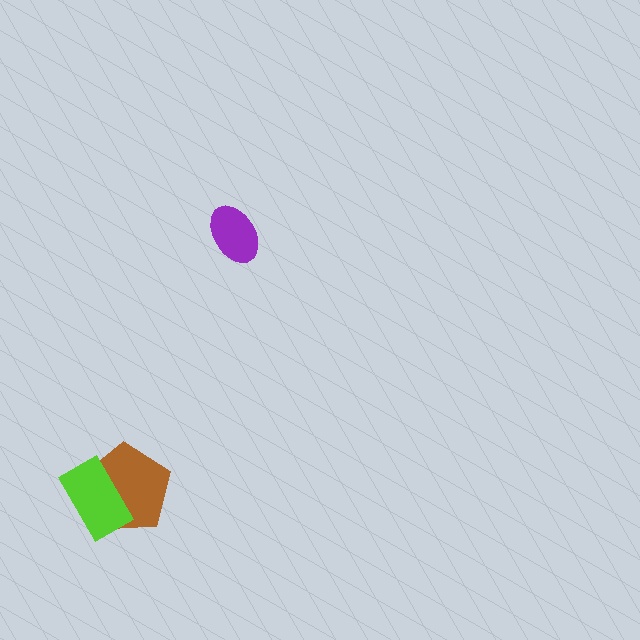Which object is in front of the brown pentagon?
The lime rectangle is in front of the brown pentagon.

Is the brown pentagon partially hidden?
Yes, it is partially covered by another shape.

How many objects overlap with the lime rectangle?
1 object overlaps with the lime rectangle.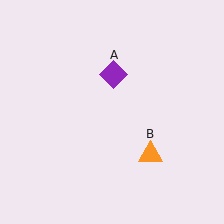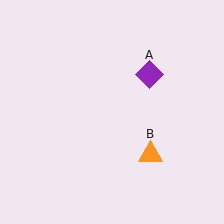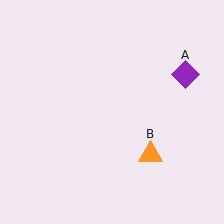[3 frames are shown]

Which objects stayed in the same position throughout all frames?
Orange triangle (object B) remained stationary.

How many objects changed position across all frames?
1 object changed position: purple diamond (object A).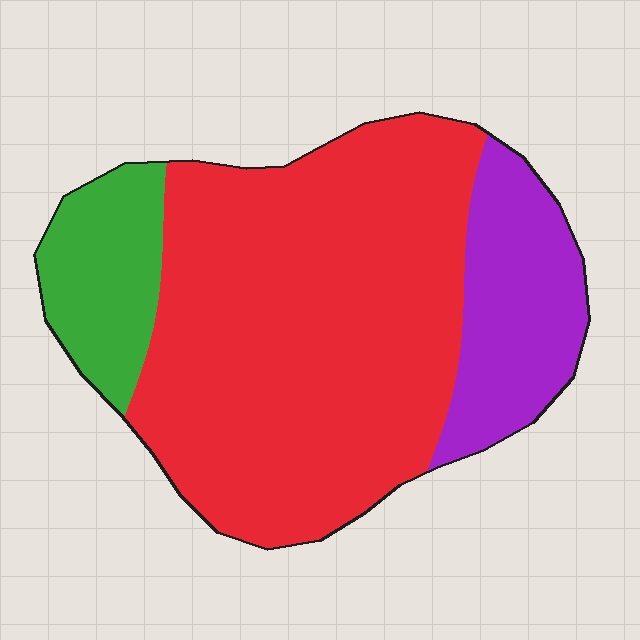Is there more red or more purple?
Red.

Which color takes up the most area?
Red, at roughly 70%.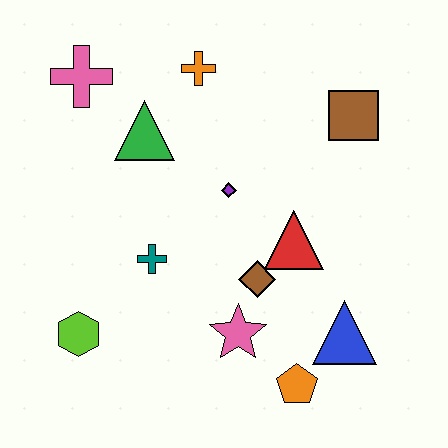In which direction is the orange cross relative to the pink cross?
The orange cross is to the right of the pink cross.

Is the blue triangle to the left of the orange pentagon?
No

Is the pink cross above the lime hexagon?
Yes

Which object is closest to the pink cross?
The green triangle is closest to the pink cross.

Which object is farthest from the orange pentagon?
The pink cross is farthest from the orange pentagon.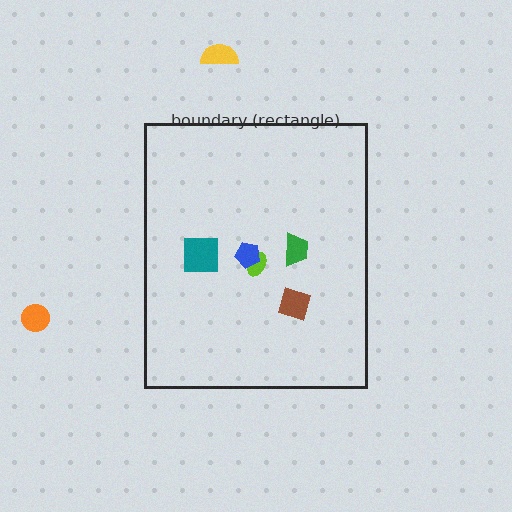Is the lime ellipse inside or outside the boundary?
Inside.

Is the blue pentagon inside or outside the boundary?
Inside.